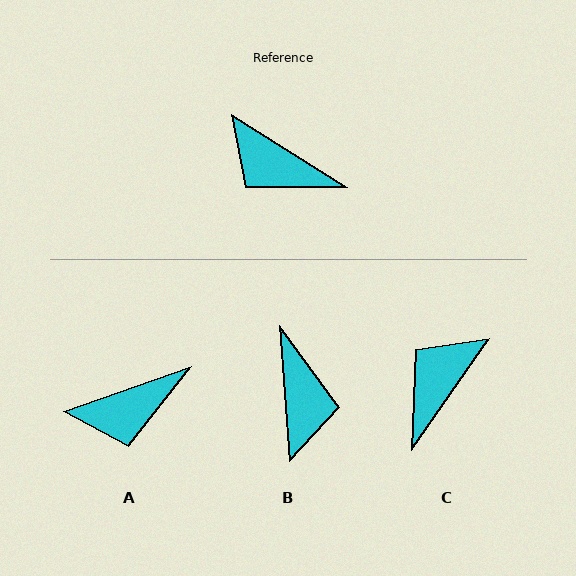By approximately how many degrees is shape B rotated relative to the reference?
Approximately 126 degrees counter-clockwise.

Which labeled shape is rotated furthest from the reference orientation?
B, about 126 degrees away.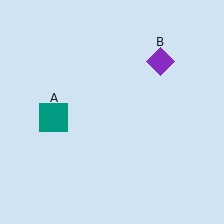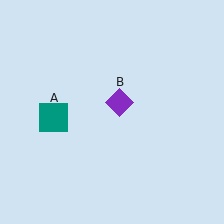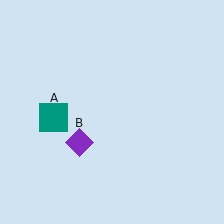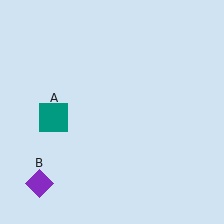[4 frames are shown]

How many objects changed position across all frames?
1 object changed position: purple diamond (object B).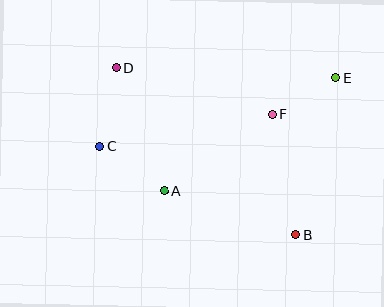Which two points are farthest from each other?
Points B and D are farthest from each other.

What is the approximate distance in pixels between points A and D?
The distance between A and D is approximately 132 pixels.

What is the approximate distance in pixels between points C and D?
The distance between C and D is approximately 80 pixels.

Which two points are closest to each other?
Points E and F are closest to each other.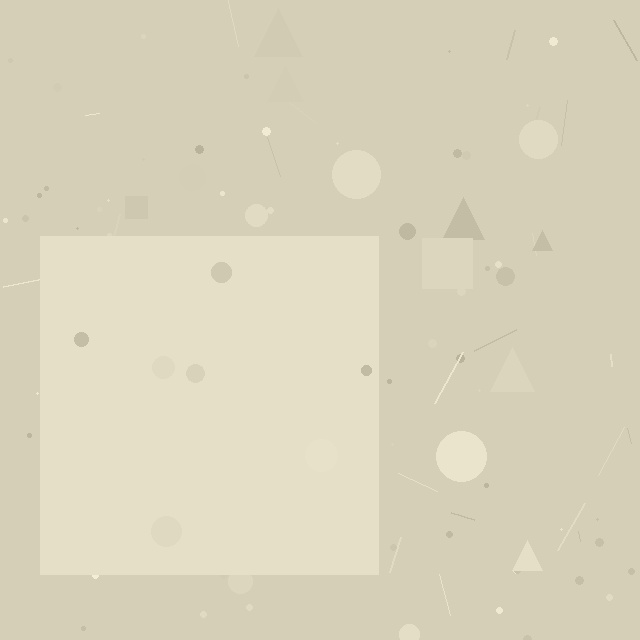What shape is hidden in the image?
A square is hidden in the image.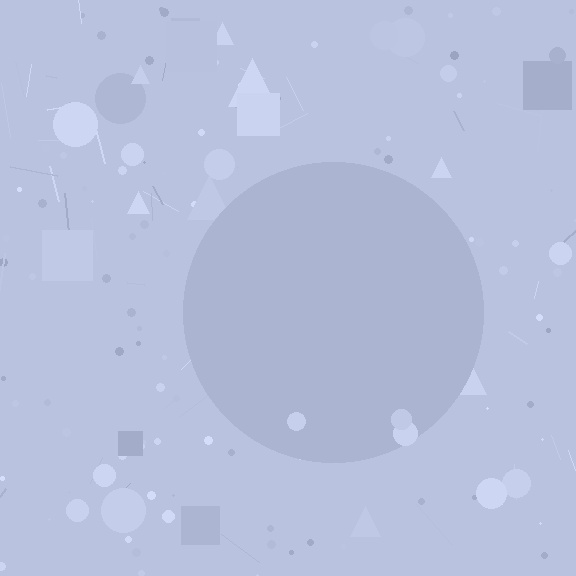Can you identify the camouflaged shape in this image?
The camouflaged shape is a circle.